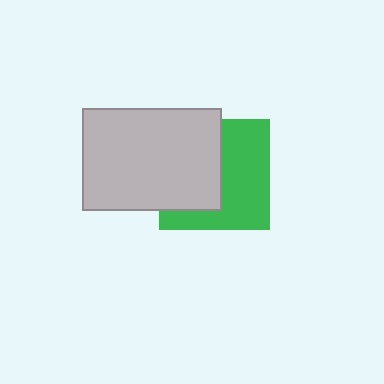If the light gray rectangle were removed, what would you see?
You would see the complete green square.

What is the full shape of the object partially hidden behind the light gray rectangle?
The partially hidden object is a green square.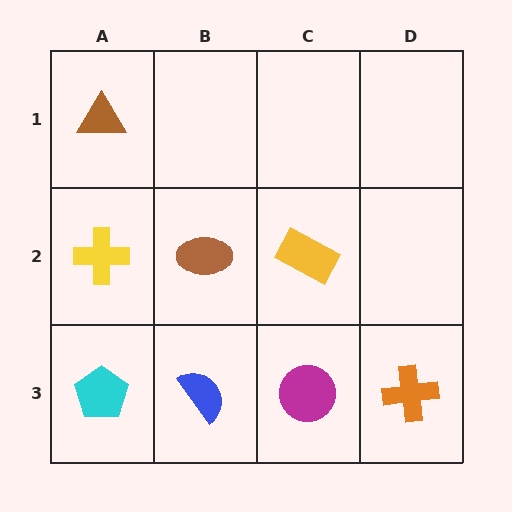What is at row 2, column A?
A yellow cross.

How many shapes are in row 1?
1 shape.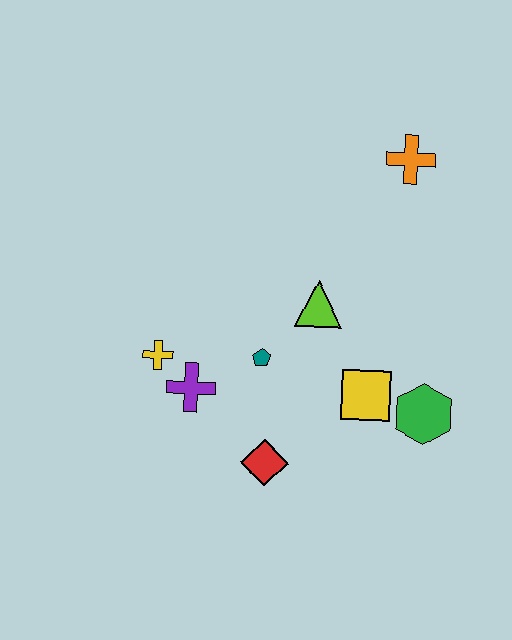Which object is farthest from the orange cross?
The red diamond is farthest from the orange cross.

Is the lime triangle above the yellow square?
Yes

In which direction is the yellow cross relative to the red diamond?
The yellow cross is to the left of the red diamond.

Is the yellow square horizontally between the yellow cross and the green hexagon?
Yes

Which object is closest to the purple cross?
The yellow cross is closest to the purple cross.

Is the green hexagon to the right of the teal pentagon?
Yes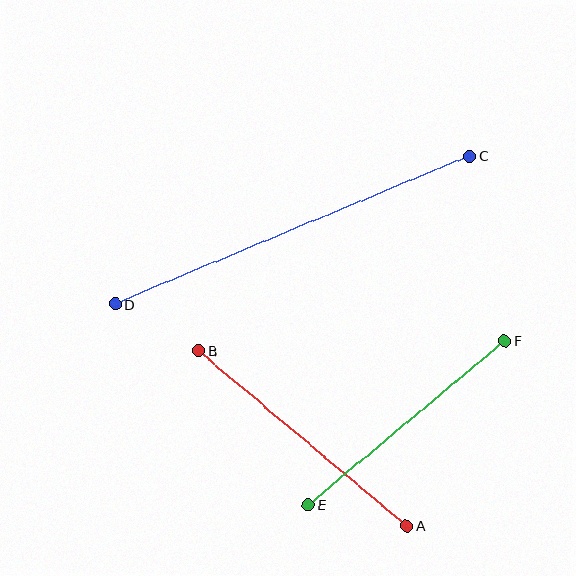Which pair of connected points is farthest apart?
Points C and D are farthest apart.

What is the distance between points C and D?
The distance is approximately 384 pixels.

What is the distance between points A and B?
The distance is approximately 272 pixels.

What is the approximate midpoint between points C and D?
The midpoint is at approximately (292, 230) pixels.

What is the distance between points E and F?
The distance is approximately 256 pixels.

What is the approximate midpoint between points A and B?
The midpoint is at approximately (303, 439) pixels.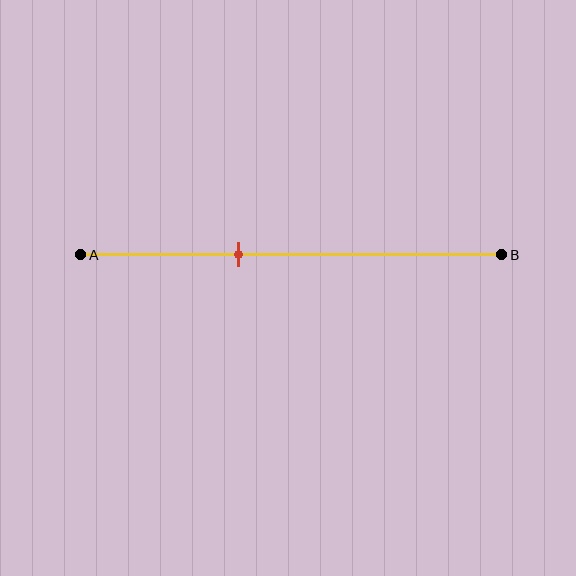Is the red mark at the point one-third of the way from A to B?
No, the mark is at about 40% from A, not at the 33% one-third point.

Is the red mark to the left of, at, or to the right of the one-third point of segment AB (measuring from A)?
The red mark is to the right of the one-third point of segment AB.